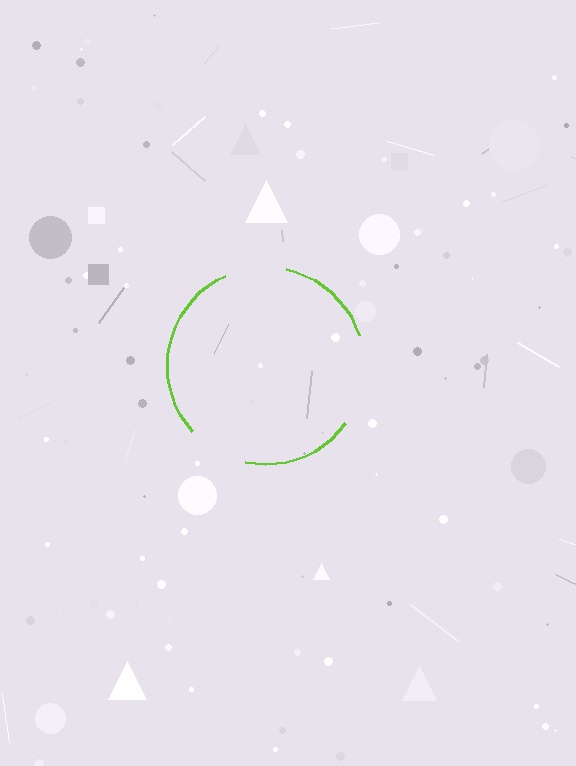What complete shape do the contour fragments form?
The contour fragments form a circle.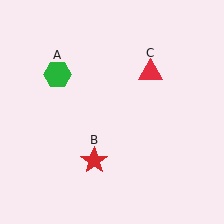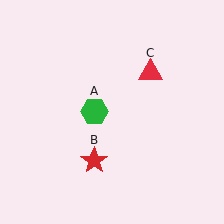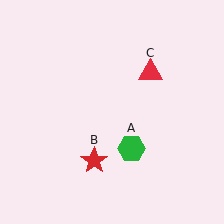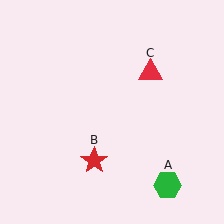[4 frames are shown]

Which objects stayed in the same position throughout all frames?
Red star (object B) and red triangle (object C) remained stationary.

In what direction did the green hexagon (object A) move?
The green hexagon (object A) moved down and to the right.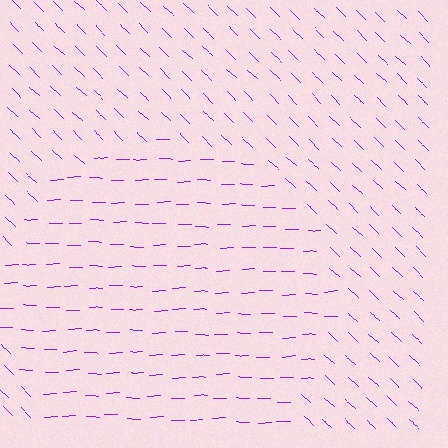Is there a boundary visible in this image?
Yes, there is a texture boundary formed by a change in line orientation.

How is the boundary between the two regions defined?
The boundary is defined purely by a change in line orientation (approximately 45 degrees difference). All lines are the same color and thickness.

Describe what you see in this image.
The image is filled with small purple line segments. A circle region in the image has lines oriented differently from the surrounding lines, creating a visible texture boundary.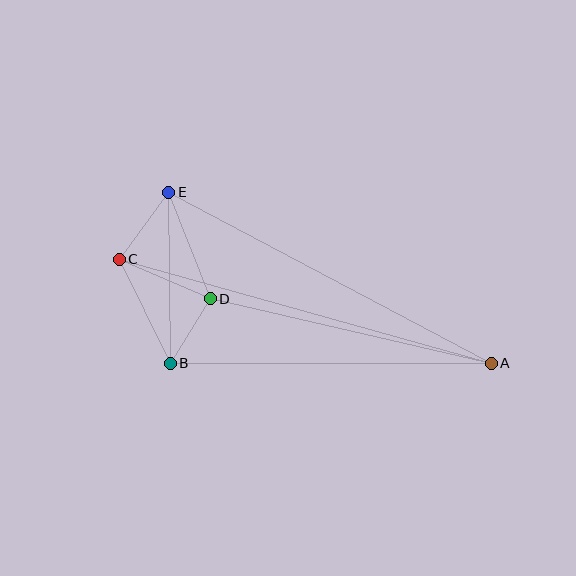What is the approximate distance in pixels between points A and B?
The distance between A and B is approximately 321 pixels.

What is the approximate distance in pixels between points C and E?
The distance between C and E is approximately 83 pixels.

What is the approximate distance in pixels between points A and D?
The distance between A and D is approximately 288 pixels.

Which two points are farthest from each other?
Points A and C are farthest from each other.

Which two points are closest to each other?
Points B and D are closest to each other.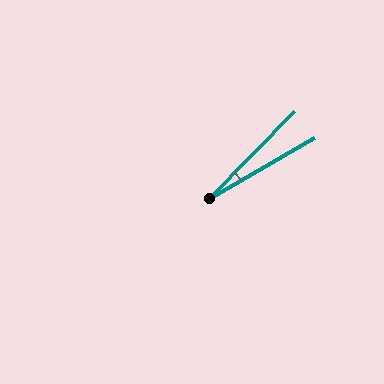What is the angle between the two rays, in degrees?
Approximately 16 degrees.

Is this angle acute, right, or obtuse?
It is acute.